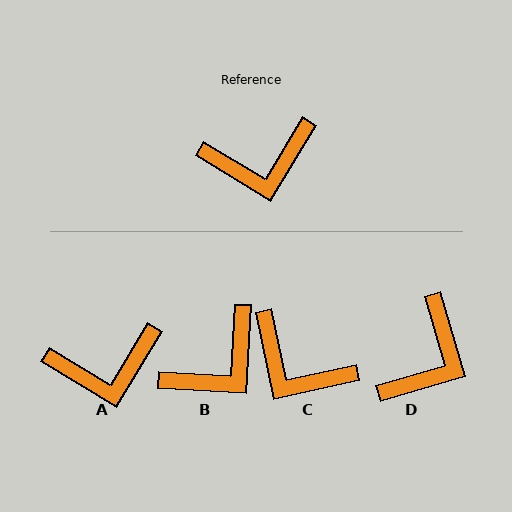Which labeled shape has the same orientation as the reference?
A.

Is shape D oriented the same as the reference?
No, it is off by about 47 degrees.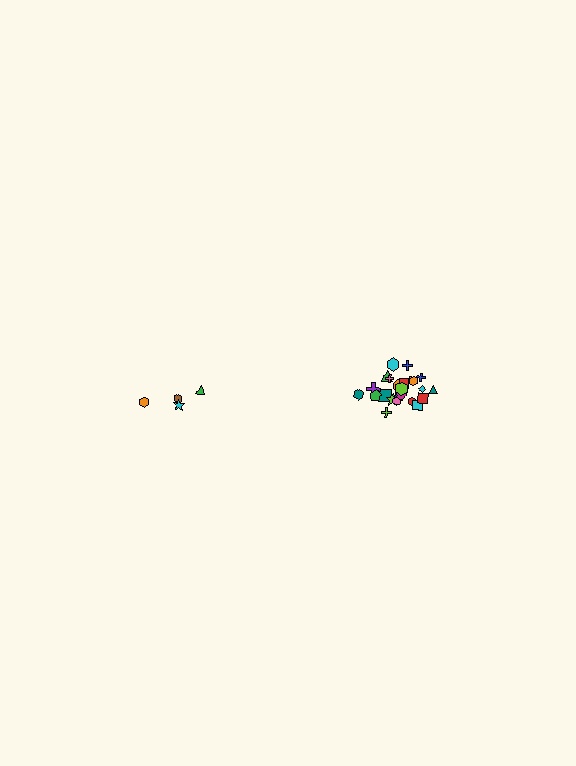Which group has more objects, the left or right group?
The right group.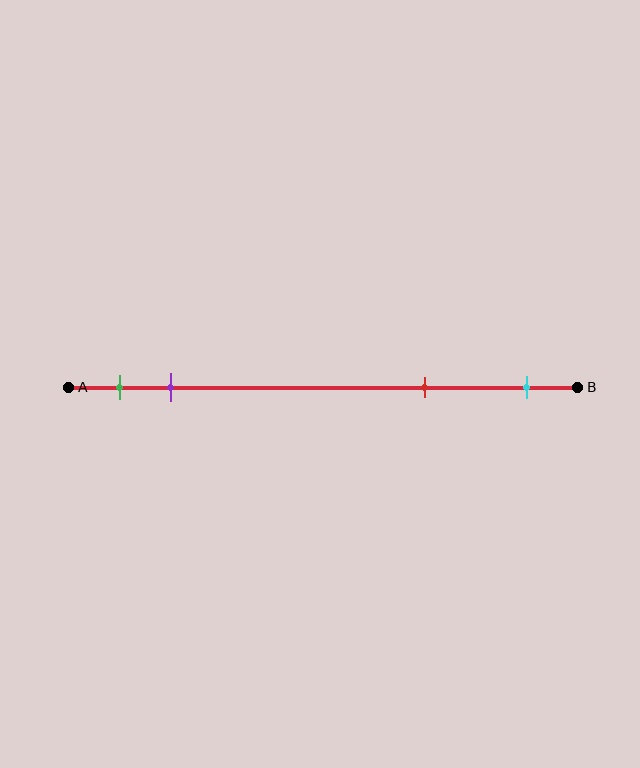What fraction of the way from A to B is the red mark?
The red mark is approximately 70% (0.7) of the way from A to B.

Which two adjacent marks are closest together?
The green and purple marks are the closest adjacent pair.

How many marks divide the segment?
There are 4 marks dividing the segment.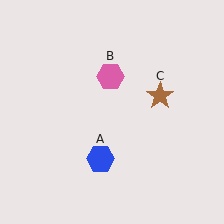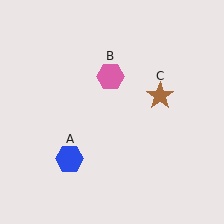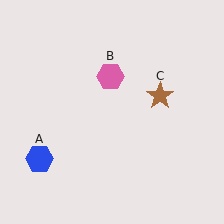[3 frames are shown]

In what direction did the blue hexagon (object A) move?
The blue hexagon (object A) moved left.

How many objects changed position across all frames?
1 object changed position: blue hexagon (object A).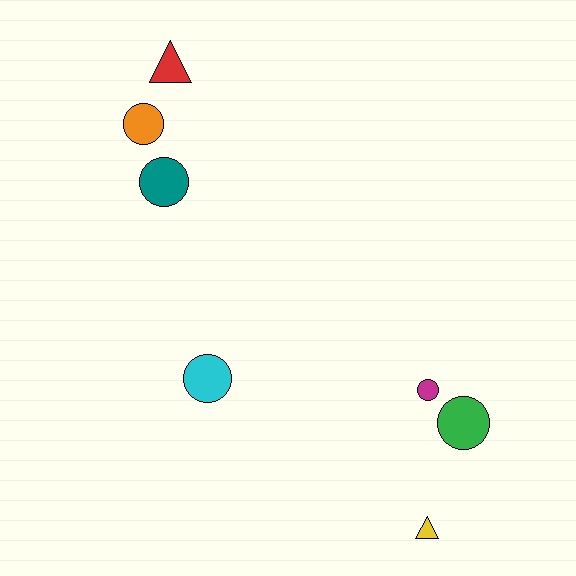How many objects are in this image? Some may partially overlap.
There are 7 objects.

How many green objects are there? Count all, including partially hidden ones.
There is 1 green object.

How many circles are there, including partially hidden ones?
There are 5 circles.